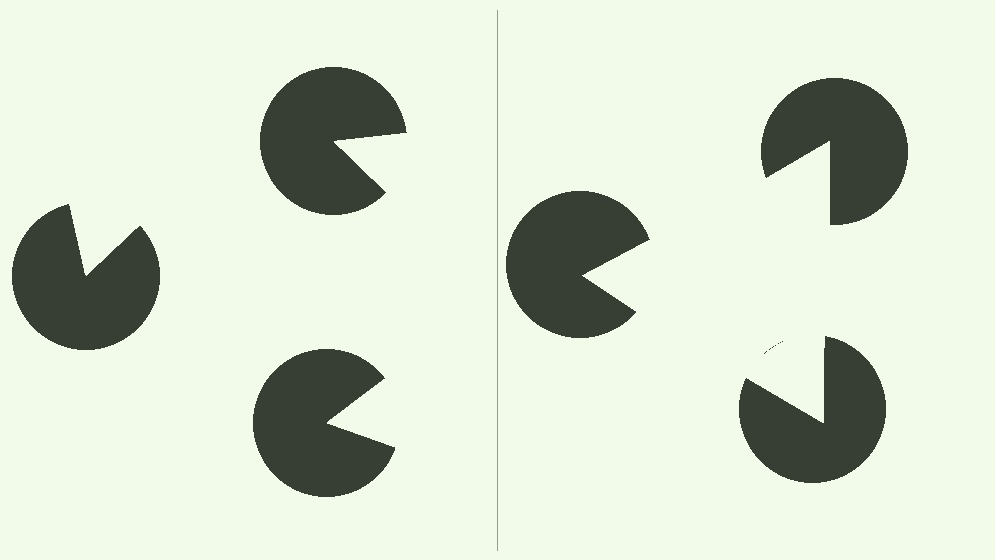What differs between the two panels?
The pac-man discs are positioned identically on both sides; only the wedge orientations differ. On the right they align to a triangle; on the left they are misaligned.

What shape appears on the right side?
An illusory triangle.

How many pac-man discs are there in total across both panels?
6 — 3 on each side.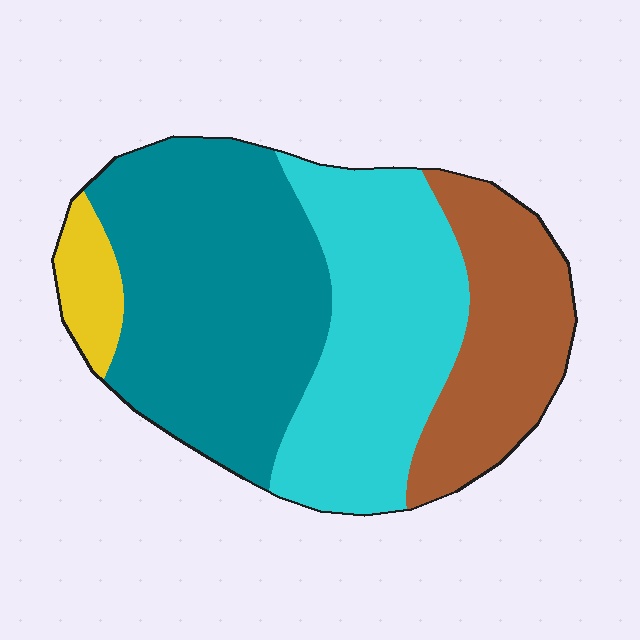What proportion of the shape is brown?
Brown covers roughly 20% of the shape.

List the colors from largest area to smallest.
From largest to smallest: teal, cyan, brown, yellow.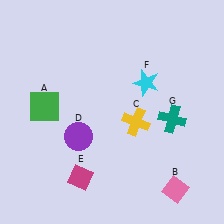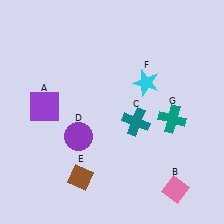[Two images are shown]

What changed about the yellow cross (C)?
In Image 1, C is yellow. In Image 2, it changed to teal.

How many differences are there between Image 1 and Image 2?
There are 3 differences between the two images.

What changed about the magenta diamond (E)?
In Image 1, E is magenta. In Image 2, it changed to brown.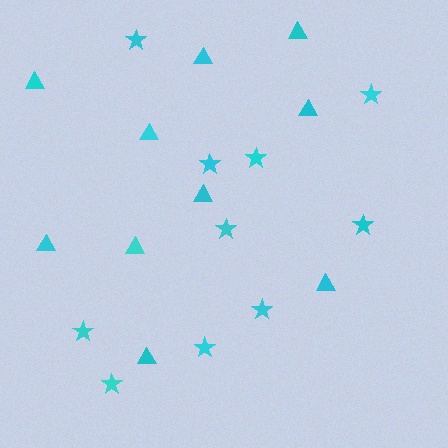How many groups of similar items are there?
There are 2 groups: one group of triangles (10) and one group of stars (10).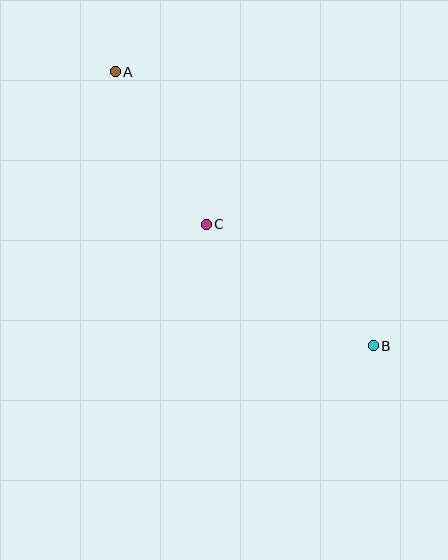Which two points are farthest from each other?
Points A and B are farthest from each other.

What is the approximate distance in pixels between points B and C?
The distance between B and C is approximately 207 pixels.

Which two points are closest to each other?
Points A and C are closest to each other.